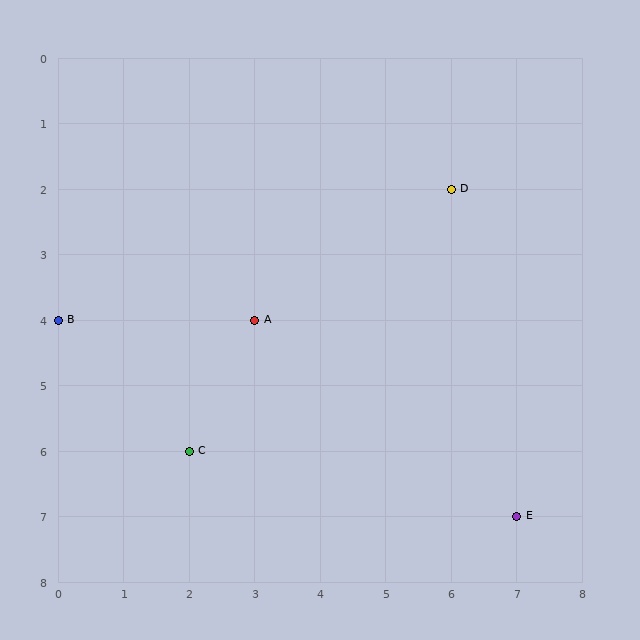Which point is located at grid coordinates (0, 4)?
Point B is at (0, 4).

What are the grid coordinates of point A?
Point A is at grid coordinates (3, 4).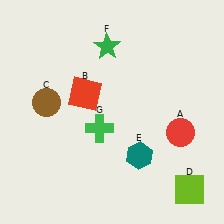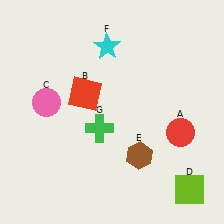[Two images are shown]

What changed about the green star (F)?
In Image 1, F is green. In Image 2, it changed to cyan.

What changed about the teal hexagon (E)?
In Image 1, E is teal. In Image 2, it changed to brown.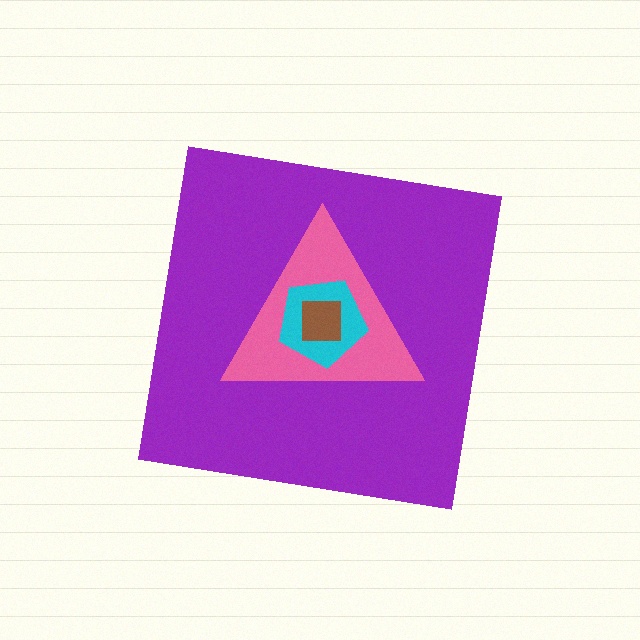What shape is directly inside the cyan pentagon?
The brown square.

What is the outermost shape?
The purple square.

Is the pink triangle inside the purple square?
Yes.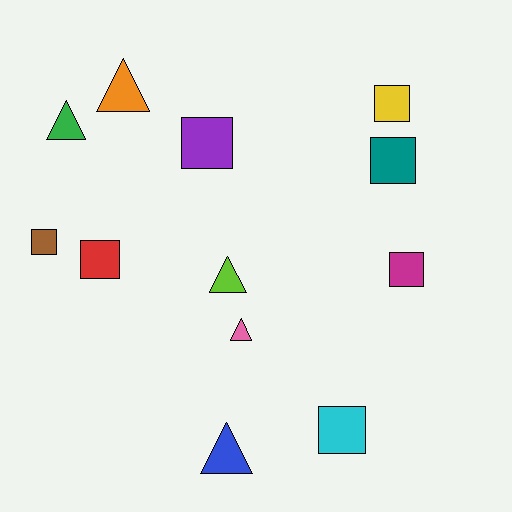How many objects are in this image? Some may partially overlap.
There are 12 objects.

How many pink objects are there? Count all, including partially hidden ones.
There is 1 pink object.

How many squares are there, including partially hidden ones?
There are 7 squares.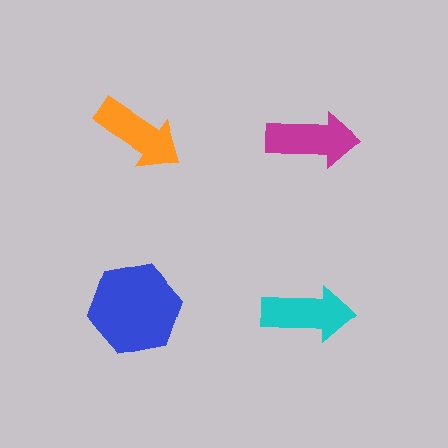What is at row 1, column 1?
An orange arrow.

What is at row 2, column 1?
A blue hexagon.